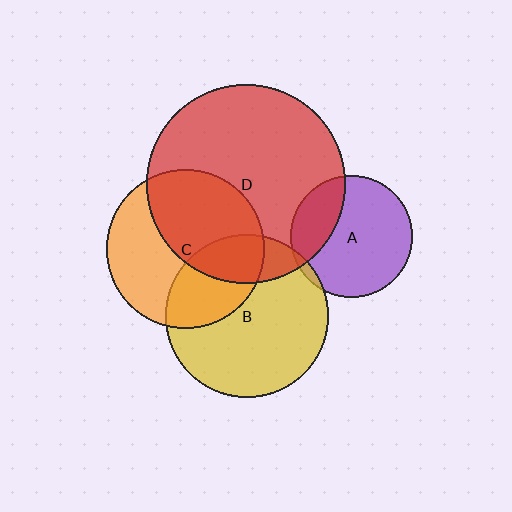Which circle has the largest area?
Circle D (red).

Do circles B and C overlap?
Yes.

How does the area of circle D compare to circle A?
Approximately 2.6 times.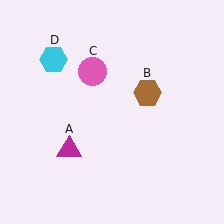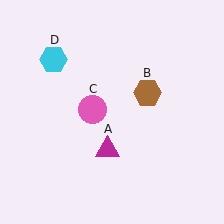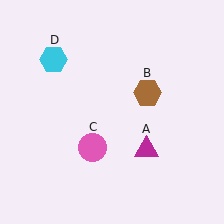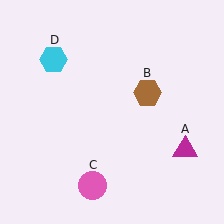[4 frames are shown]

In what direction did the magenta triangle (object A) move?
The magenta triangle (object A) moved right.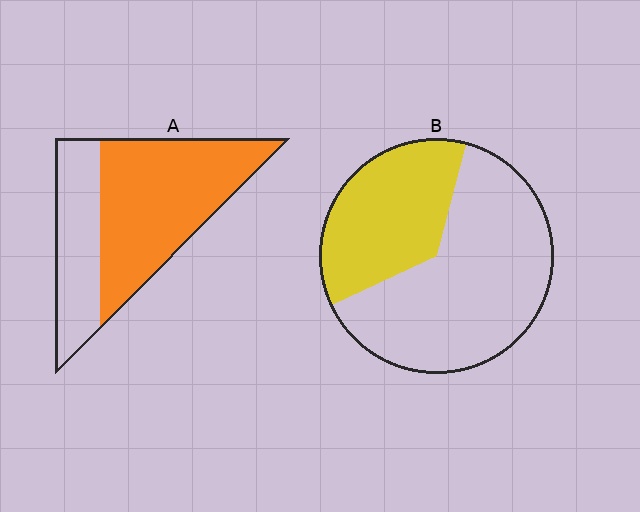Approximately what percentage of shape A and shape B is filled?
A is approximately 65% and B is approximately 35%.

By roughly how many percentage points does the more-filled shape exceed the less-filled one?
By roughly 30 percentage points (A over B).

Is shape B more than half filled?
No.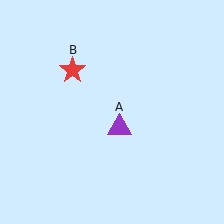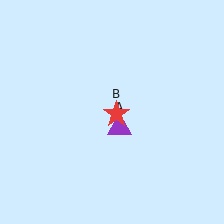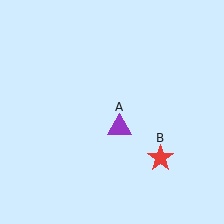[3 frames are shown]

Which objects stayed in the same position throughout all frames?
Purple triangle (object A) remained stationary.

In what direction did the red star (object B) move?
The red star (object B) moved down and to the right.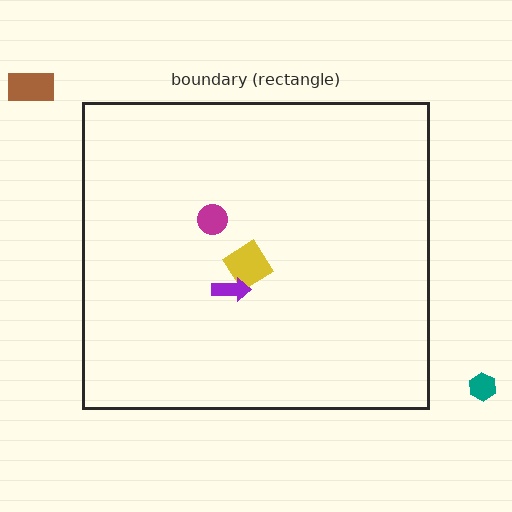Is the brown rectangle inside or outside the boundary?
Outside.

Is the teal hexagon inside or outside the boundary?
Outside.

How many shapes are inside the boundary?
3 inside, 2 outside.